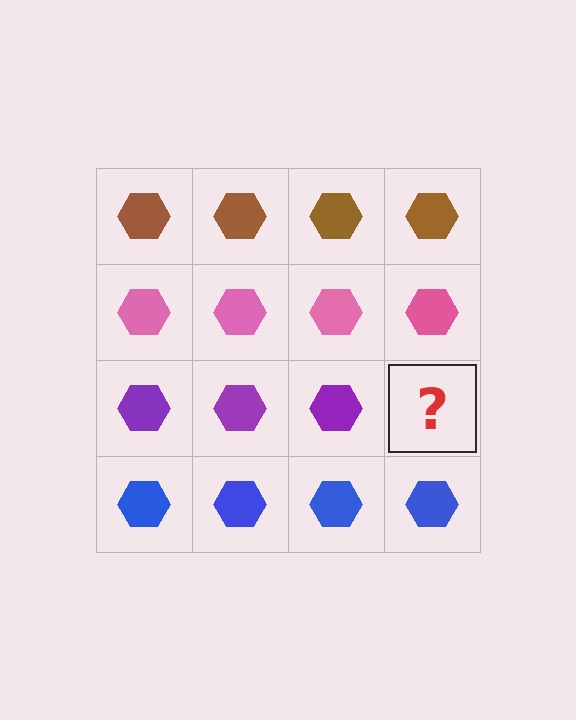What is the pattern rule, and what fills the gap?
The rule is that each row has a consistent color. The gap should be filled with a purple hexagon.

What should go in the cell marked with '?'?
The missing cell should contain a purple hexagon.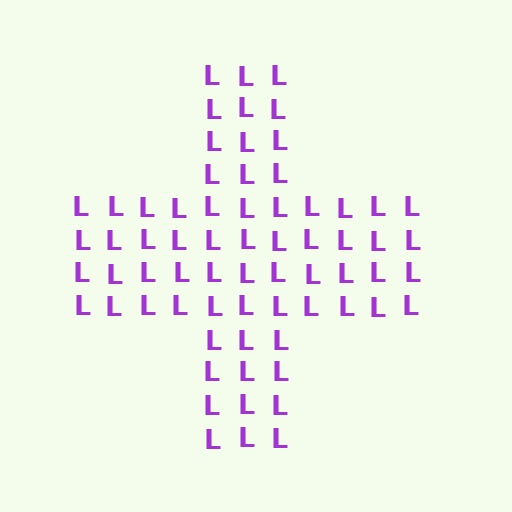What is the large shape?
The large shape is a cross.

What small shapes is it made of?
It is made of small letter L's.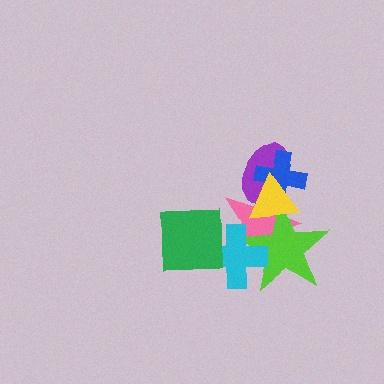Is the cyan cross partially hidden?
Yes, it is partially covered by another shape.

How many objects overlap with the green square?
1 object overlaps with the green square.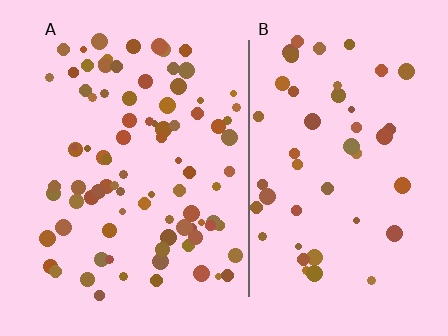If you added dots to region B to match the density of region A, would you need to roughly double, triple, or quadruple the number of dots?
Approximately double.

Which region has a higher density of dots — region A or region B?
A (the left).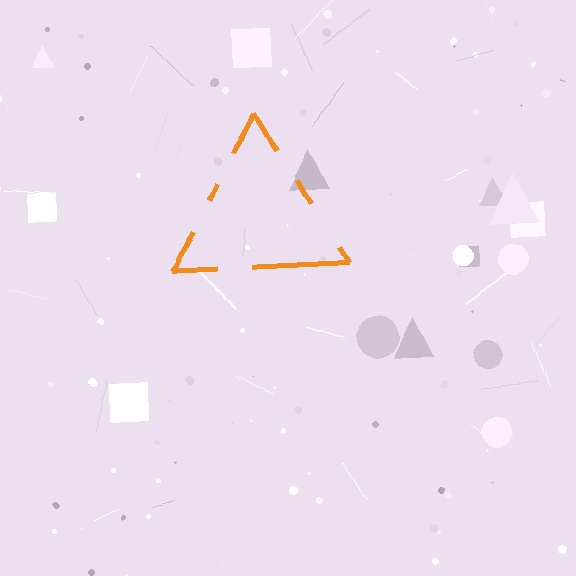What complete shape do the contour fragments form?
The contour fragments form a triangle.